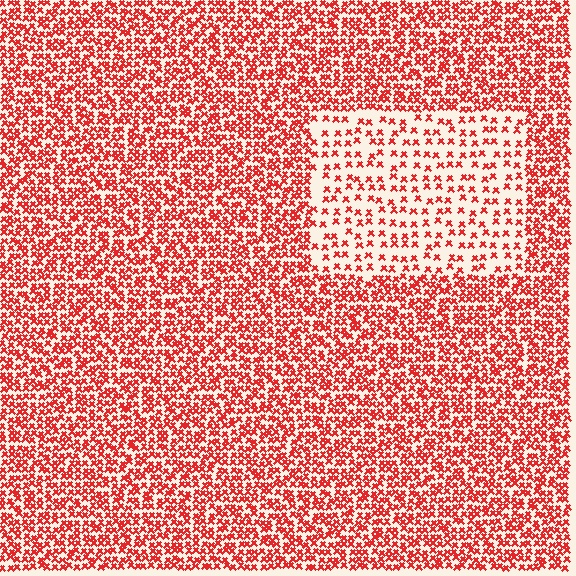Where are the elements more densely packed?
The elements are more densely packed outside the rectangle boundary.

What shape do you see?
I see a rectangle.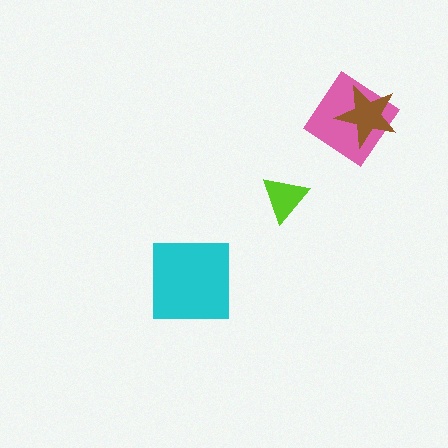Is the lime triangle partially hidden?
No, no other shape covers it.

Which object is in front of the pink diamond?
The brown star is in front of the pink diamond.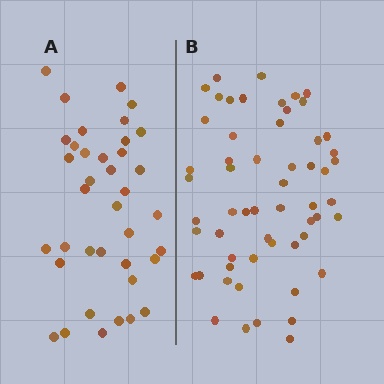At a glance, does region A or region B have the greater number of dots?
Region B (the right region) has more dots.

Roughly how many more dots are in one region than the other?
Region B has approximately 20 more dots than region A.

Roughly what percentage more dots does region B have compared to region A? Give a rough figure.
About 50% more.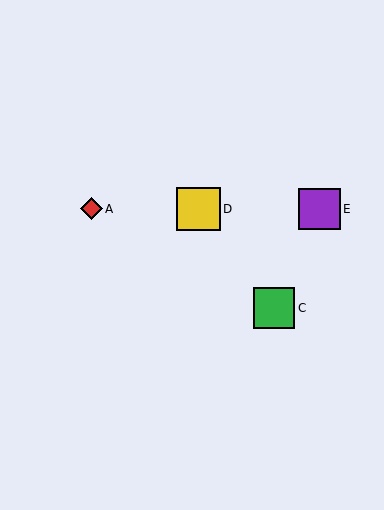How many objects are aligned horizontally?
4 objects (A, B, D, E) are aligned horizontally.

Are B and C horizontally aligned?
No, B is at y≈209 and C is at y≈308.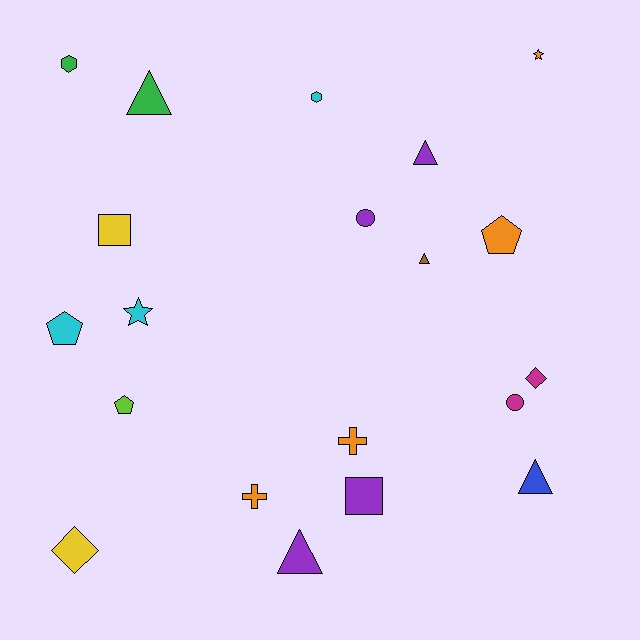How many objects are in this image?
There are 20 objects.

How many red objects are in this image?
There are no red objects.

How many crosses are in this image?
There are 2 crosses.